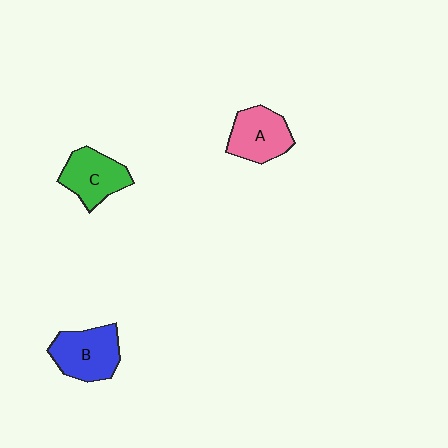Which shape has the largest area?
Shape B (blue).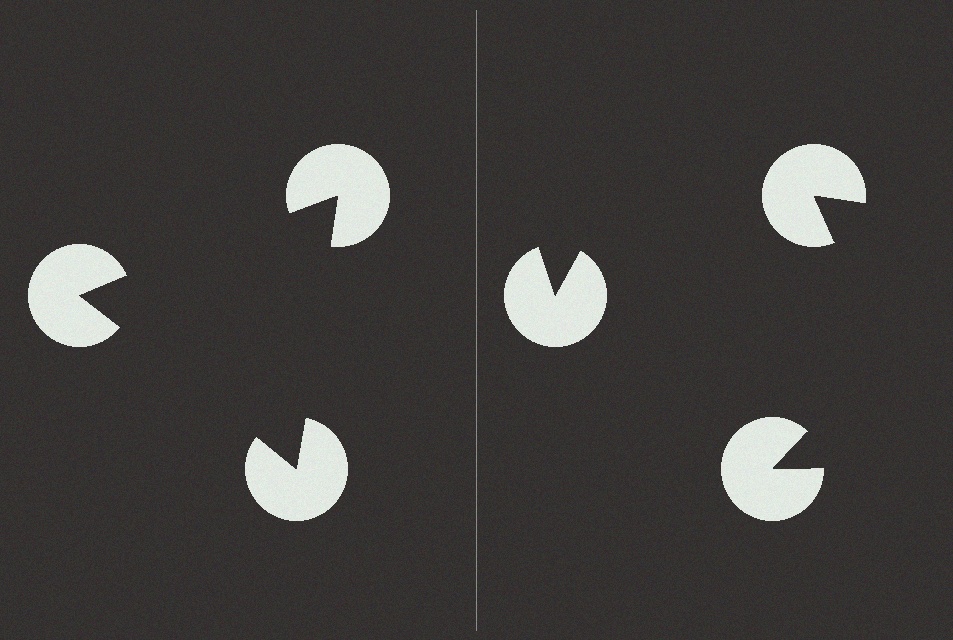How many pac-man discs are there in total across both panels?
6 — 3 on each side.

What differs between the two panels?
The pac-man discs are positioned identically on both sides; only the wedge orientations differ. On the left they align to a triangle; on the right they are misaligned.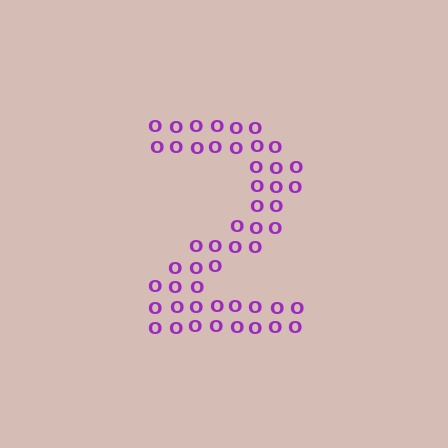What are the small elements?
The small elements are letter O's.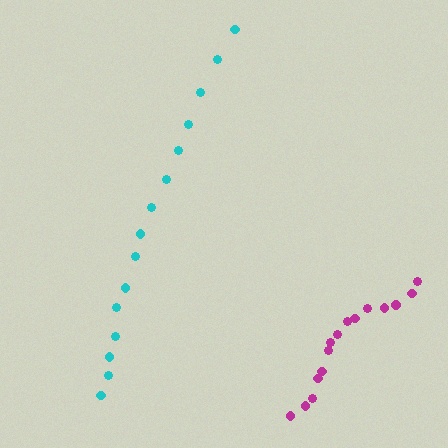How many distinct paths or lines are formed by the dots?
There are 2 distinct paths.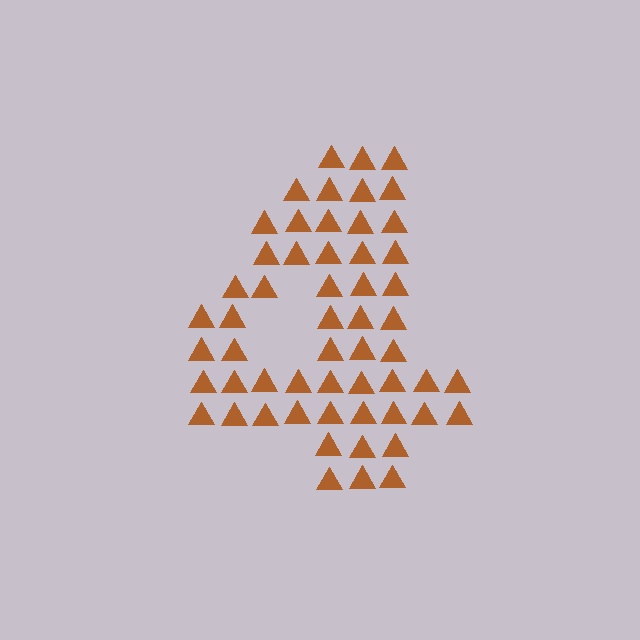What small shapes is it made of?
It is made of small triangles.